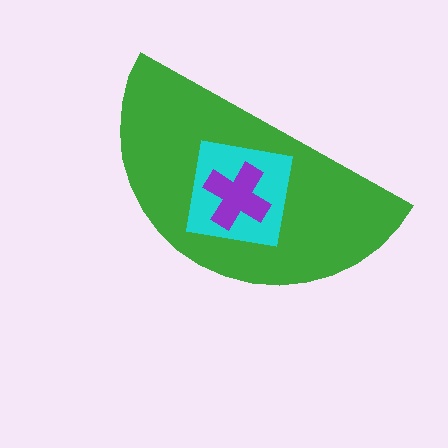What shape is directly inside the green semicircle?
The cyan square.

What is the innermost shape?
The purple cross.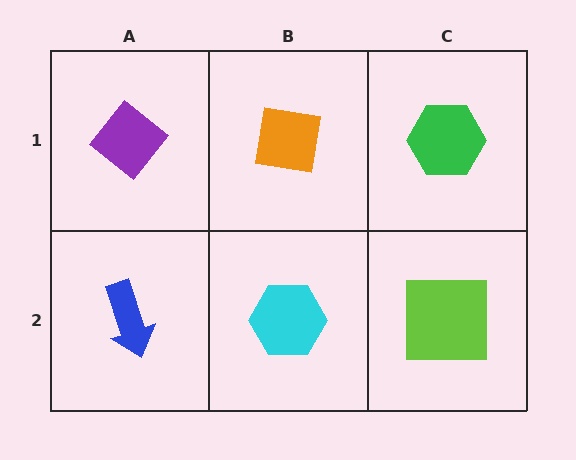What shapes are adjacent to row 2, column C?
A green hexagon (row 1, column C), a cyan hexagon (row 2, column B).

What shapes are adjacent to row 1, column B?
A cyan hexagon (row 2, column B), a purple diamond (row 1, column A), a green hexagon (row 1, column C).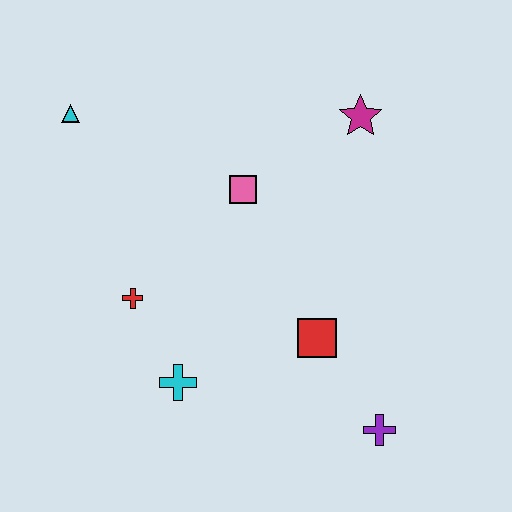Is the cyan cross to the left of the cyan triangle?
No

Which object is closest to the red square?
The purple cross is closest to the red square.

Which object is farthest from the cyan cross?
The magenta star is farthest from the cyan cross.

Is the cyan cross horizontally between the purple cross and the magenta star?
No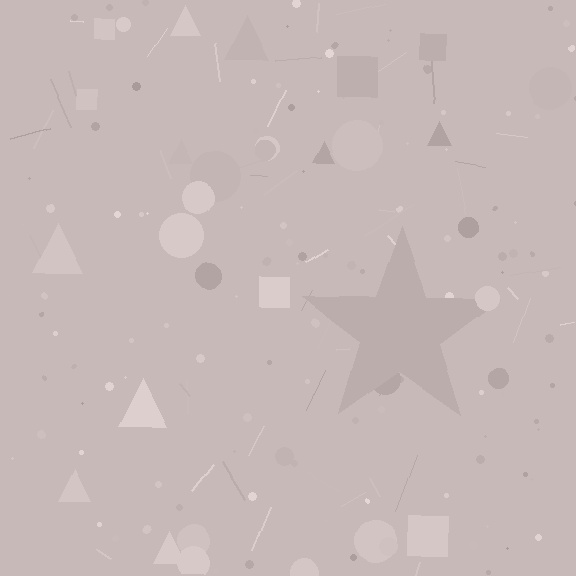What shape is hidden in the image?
A star is hidden in the image.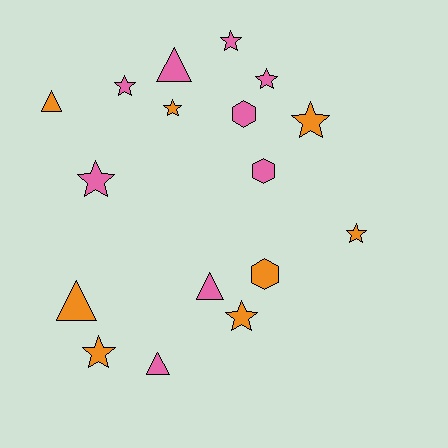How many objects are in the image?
There are 17 objects.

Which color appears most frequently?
Pink, with 9 objects.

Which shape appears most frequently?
Star, with 9 objects.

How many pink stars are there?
There are 4 pink stars.